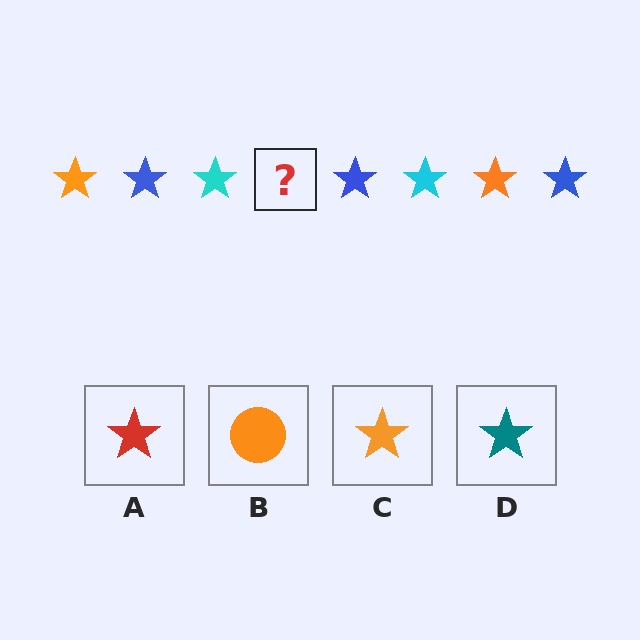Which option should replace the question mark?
Option C.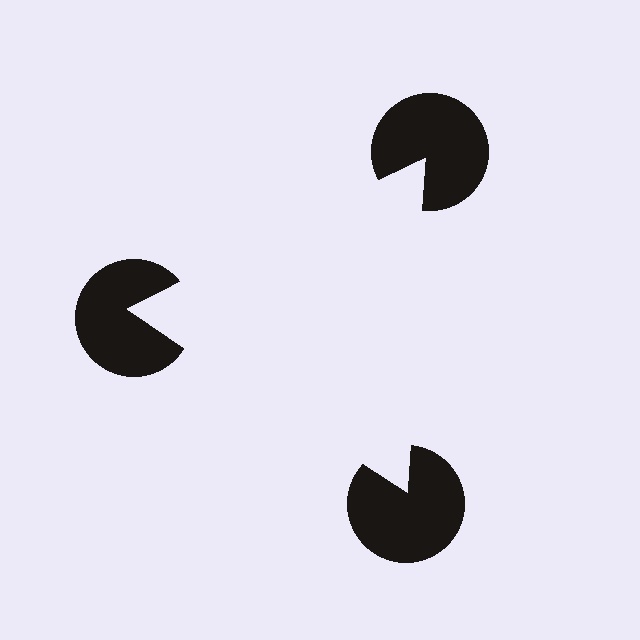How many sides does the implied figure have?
3 sides.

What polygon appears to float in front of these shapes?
An illusory triangle — its edges are inferred from the aligned wedge cuts in the pac-man discs, not physically drawn.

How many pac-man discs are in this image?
There are 3 — one at each vertex of the illusory triangle.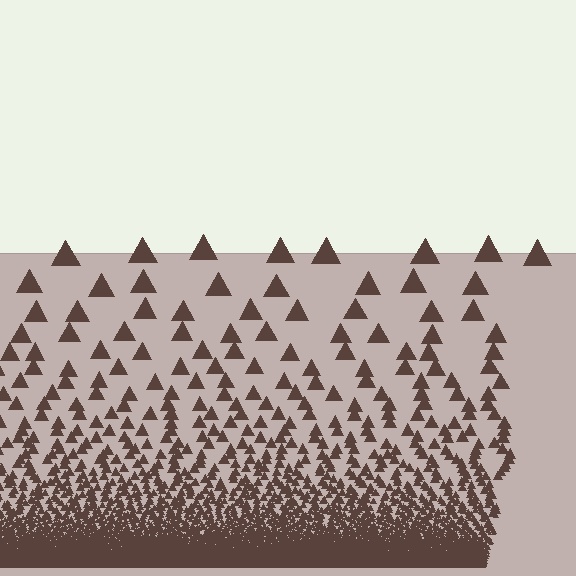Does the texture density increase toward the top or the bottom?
Density increases toward the bottom.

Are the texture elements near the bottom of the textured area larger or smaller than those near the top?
Smaller. The gradient is inverted — elements near the bottom are smaller and denser.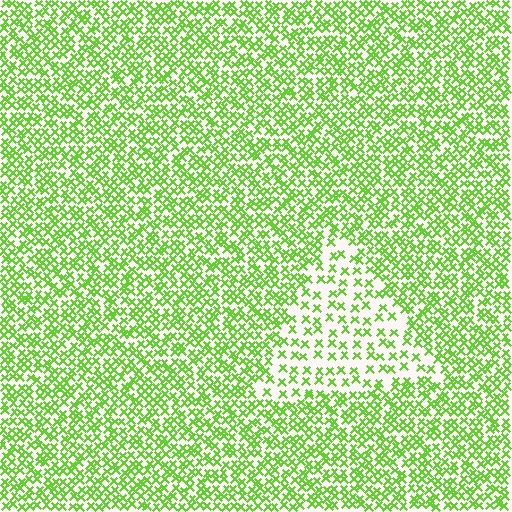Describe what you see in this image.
The image contains small lime elements arranged at two different densities. A triangle-shaped region is visible where the elements are less densely packed than the surrounding area.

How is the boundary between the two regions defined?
The boundary is defined by a change in element density (approximately 2.2x ratio). All elements are the same color, size, and shape.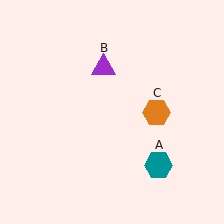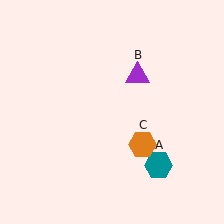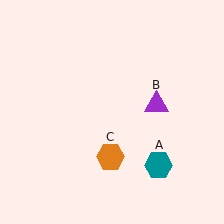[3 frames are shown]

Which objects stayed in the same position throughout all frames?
Teal hexagon (object A) remained stationary.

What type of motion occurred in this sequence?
The purple triangle (object B), orange hexagon (object C) rotated clockwise around the center of the scene.